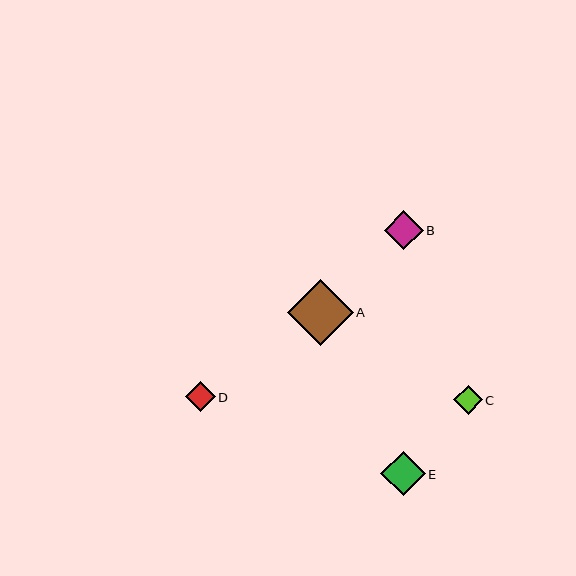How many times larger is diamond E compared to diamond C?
Diamond E is approximately 1.6 times the size of diamond C.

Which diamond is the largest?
Diamond A is the largest with a size of approximately 65 pixels.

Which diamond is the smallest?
Diamond C is the smallest with a size of approximately 28 pixels.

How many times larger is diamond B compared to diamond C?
Diamond B is approximately 1.4 times the size of diamond C.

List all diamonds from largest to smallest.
From largest to smallest: A, E, B, D, C.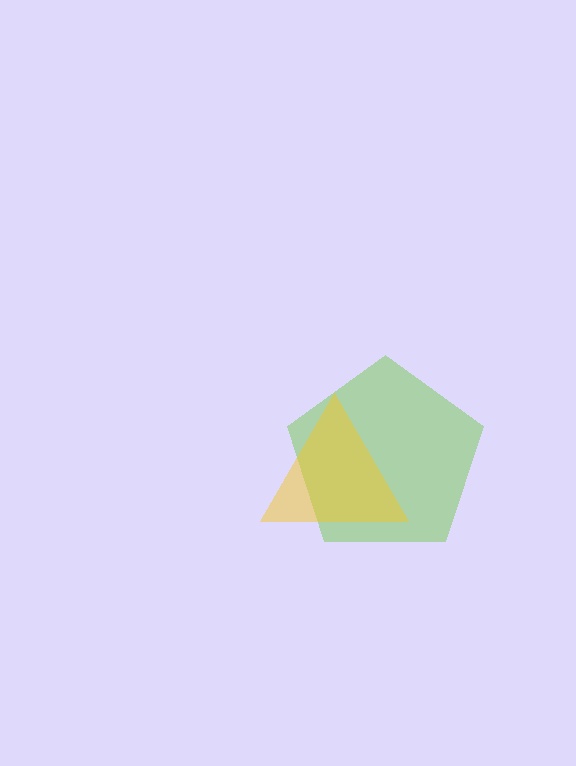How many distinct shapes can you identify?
There are 2 distinct shapes: a lime pentagon, a yellow triangle.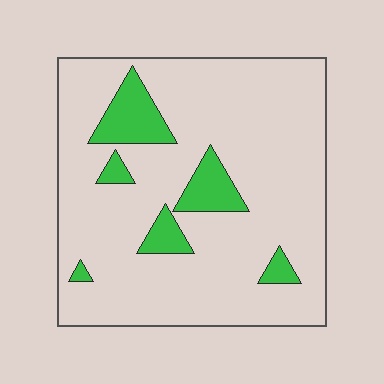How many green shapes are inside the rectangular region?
6.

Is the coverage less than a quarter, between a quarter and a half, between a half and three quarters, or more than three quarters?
Less than a quarter.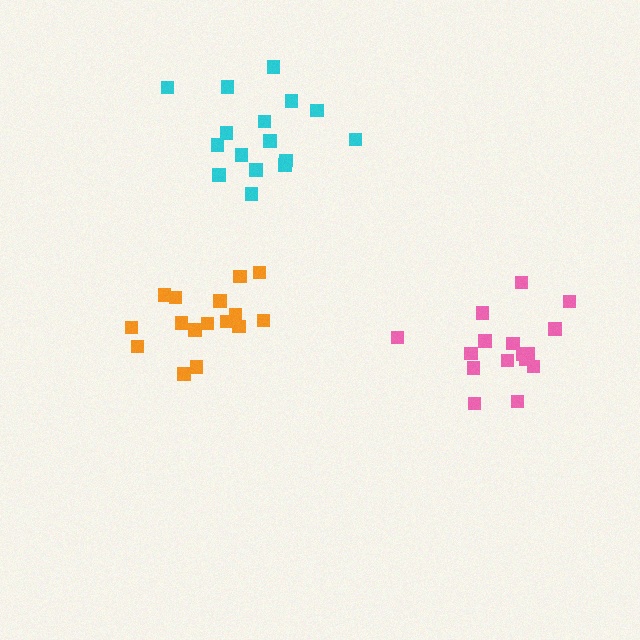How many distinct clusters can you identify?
There are 3 distinct clusters.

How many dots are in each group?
Group 1: 17 dots, Group 2: 16 dots, Group 3: 16 dots (49 total).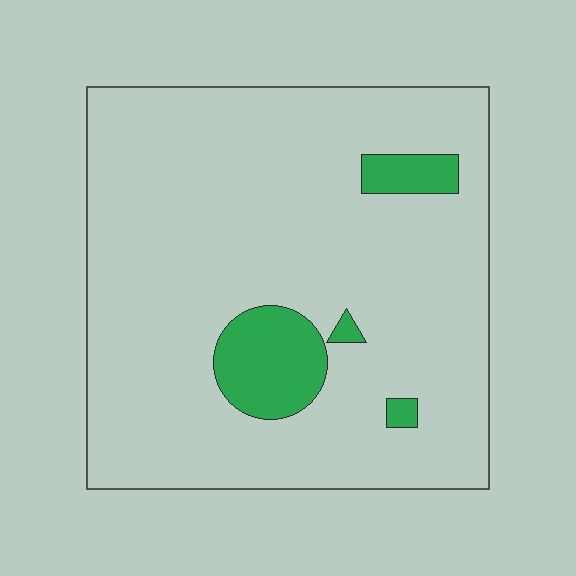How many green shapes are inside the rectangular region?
4.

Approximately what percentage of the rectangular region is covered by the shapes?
Approximately 10%.